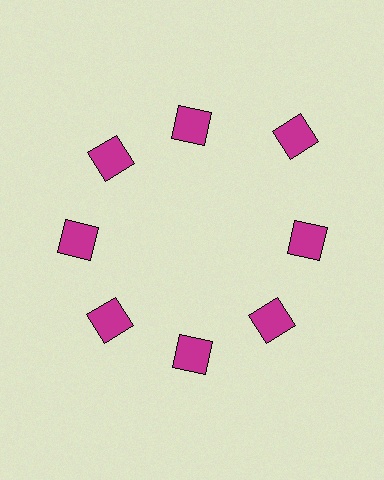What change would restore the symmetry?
The symmetry would be restored by moving it inward, back onto the ring so that all 8 squares sit at equal angles and equal distance from the center.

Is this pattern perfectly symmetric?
No. The 8 magenta squares are arranged in a ring, but one element near the 2 o'clock position is pushed outward from the center, breaking the 8-fold rotational symmetry.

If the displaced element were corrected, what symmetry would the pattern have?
It would have 8-fold rotational symmetry — the pattern would map onto itself every 45 degrees.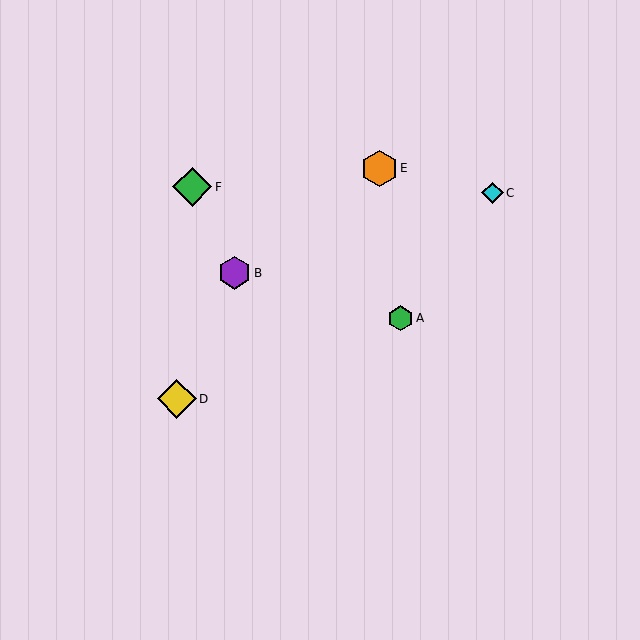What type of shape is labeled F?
Shape F is a green diamond.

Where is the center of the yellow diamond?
The center of the yellow diamond is at (177, 399).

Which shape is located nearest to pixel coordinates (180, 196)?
The green diamond (labeled F) at (192, 187) is nearest to that location.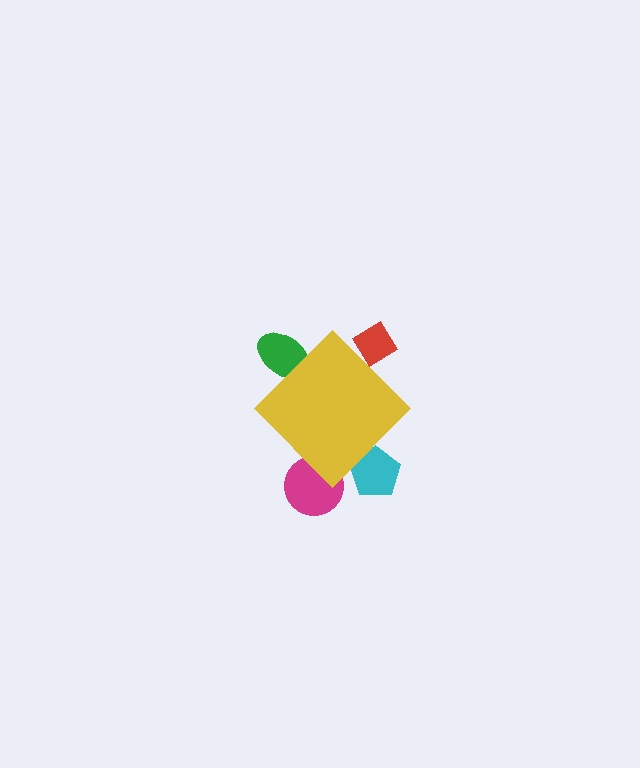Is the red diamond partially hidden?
Yes, the red diamond is partially hidden behind the yellow diamond.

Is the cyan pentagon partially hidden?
Yes, the cyan pentagon is partially hidden behind the yellow diamond.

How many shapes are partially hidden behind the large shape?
4 shapes are partially hidden.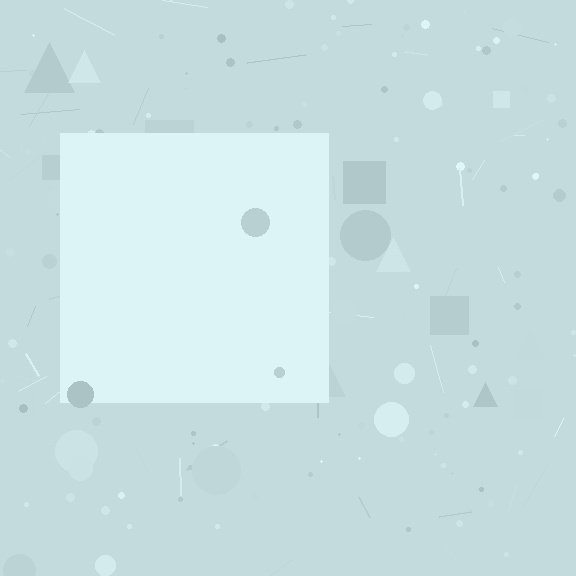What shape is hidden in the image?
A square is hidden in the image.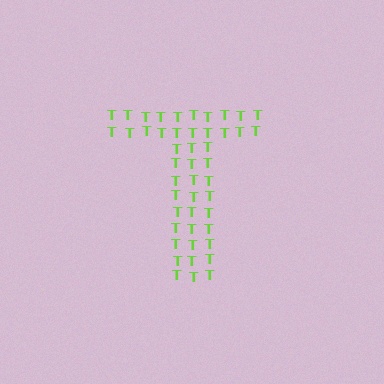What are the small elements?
The small elements are letter T's.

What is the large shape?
The large shape is the letter T.